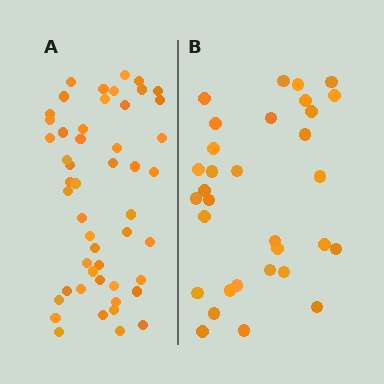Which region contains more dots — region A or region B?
Region A (the left region) has more dots.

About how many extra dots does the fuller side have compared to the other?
Region A has approximately 20 more dots than region B.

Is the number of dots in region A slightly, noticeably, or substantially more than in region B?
Region A has substantially more. The ratio is roughly 1.6 to 1.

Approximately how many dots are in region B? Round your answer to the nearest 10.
About 30 dots. (The exact count is 32, which rounds to 30.)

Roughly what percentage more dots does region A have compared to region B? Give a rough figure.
About 55% more.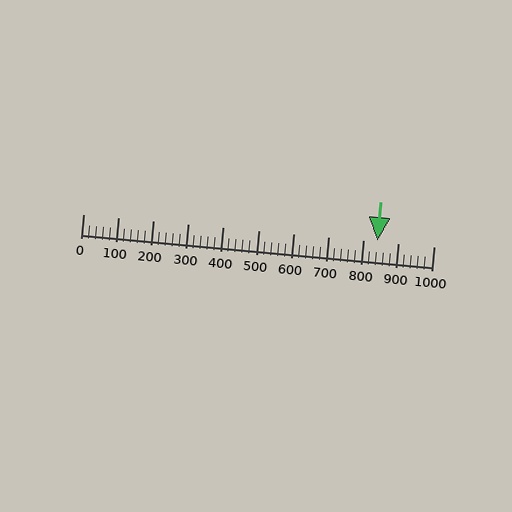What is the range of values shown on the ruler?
The ruler shows values from 0 to 1000.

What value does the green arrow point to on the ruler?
The green arrow points to approximately 840.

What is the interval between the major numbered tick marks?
The major tick marks are spaced 100 units apart.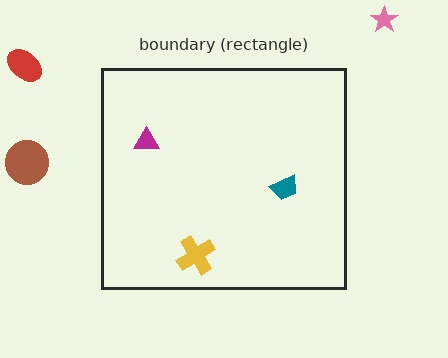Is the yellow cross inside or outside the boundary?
Inside.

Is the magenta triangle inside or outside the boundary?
Inside.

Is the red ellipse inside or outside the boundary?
Outside.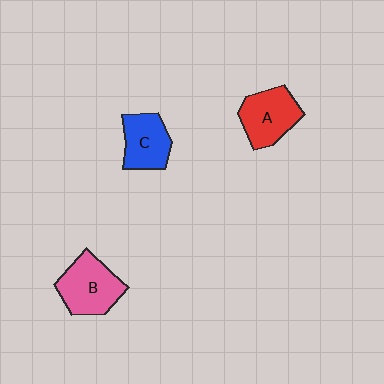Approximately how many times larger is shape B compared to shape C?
Approximately 1.2 times.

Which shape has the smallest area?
Shape C (blue).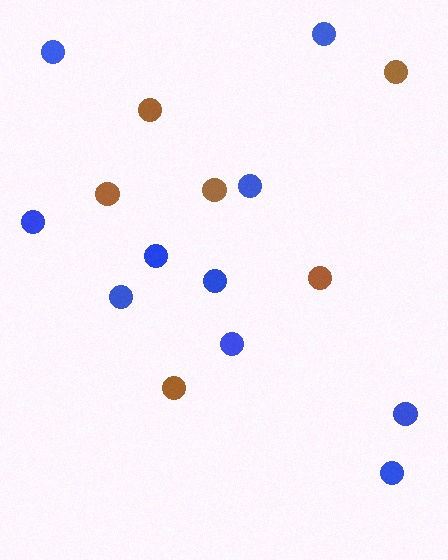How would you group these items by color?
There are 2 groups: one group of blue circles (10) and one group of brown circles (6).